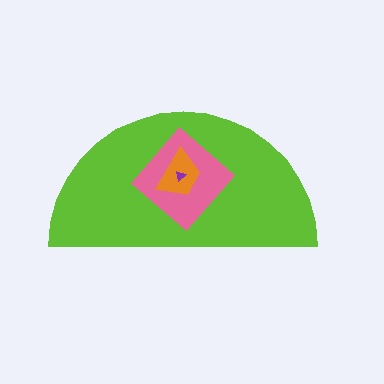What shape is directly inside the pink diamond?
The orange trapezoid.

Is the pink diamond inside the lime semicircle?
Yes.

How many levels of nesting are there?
4.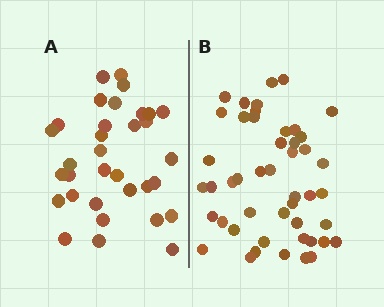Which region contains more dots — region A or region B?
Region B (the right region) has more dots.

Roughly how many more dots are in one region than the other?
Region B has approximately 15 more dots than region A.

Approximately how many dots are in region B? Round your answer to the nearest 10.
About 50 dots. (The exact count is 47, which rounds to 50.)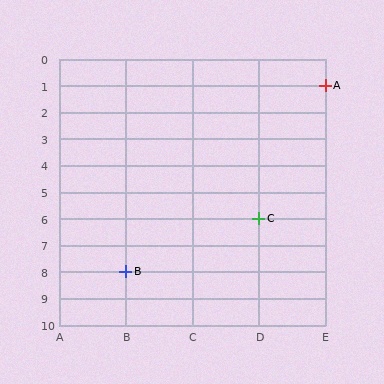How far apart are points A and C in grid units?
Points A and C are 1 column and 5 rows apart (about 5.1 grid units diagonally).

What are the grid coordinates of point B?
Point B is at grid coordinates (B, 8).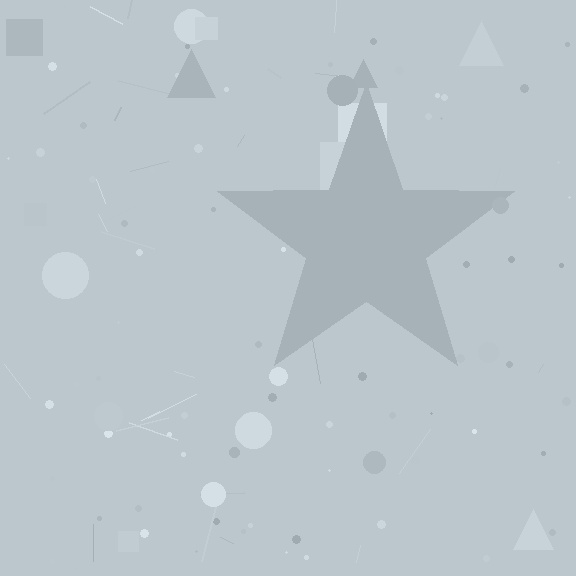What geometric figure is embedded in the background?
A star is embedded in the background.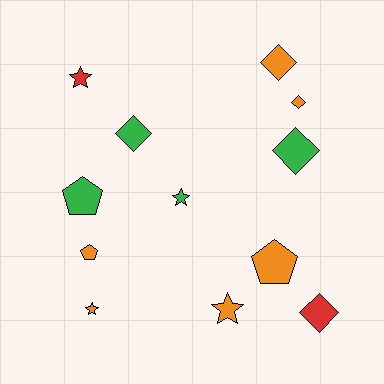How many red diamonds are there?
There is 1 red diamond.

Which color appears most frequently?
Orange, with 6 objects.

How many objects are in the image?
There are 12 objects.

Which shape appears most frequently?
Diamond, with 5 objects.